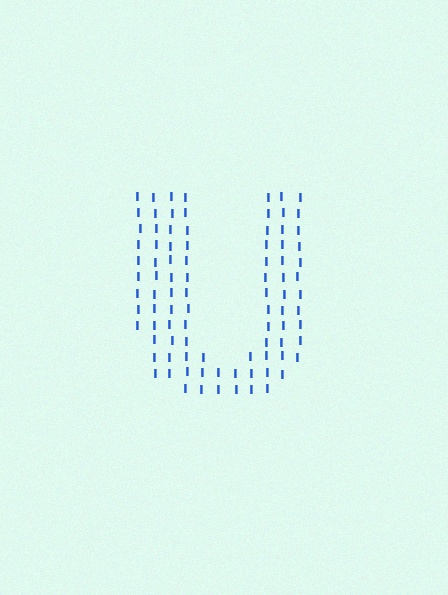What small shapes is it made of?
It is made of small letter I's.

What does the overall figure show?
The overall figure shows the letter U.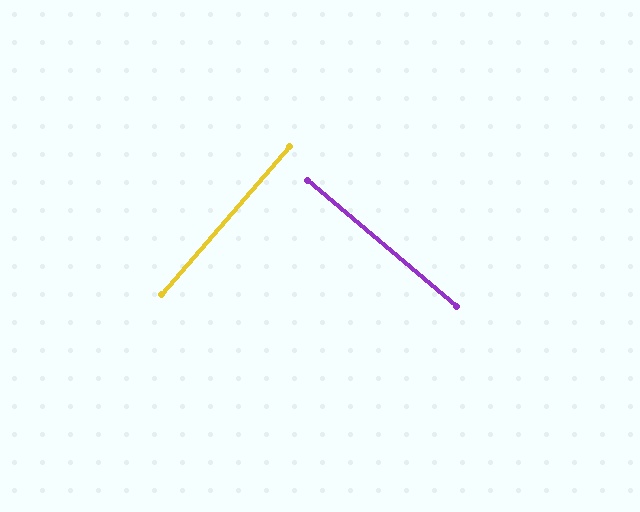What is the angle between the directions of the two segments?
Approximately 89 degrees.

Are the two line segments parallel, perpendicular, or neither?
Perpendicular — they meet at approximately 89°.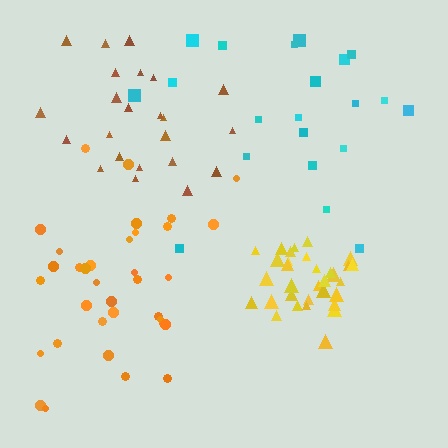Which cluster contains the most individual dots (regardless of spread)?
Orange (35).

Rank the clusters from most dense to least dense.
yellow, orange, brown, cyan.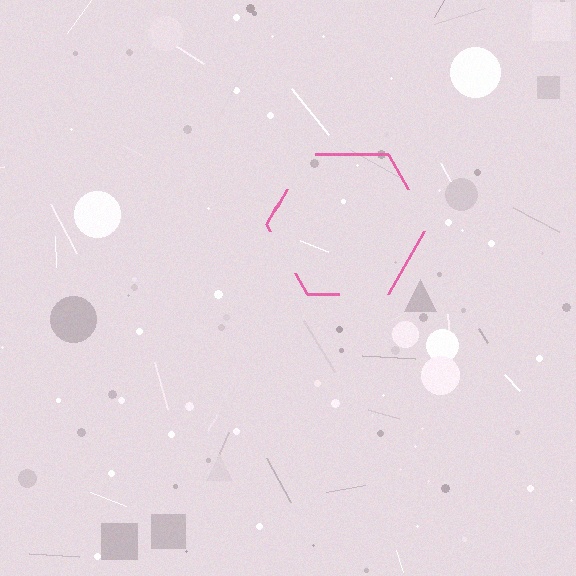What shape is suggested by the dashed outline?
The dashed outline suggests a hexagon.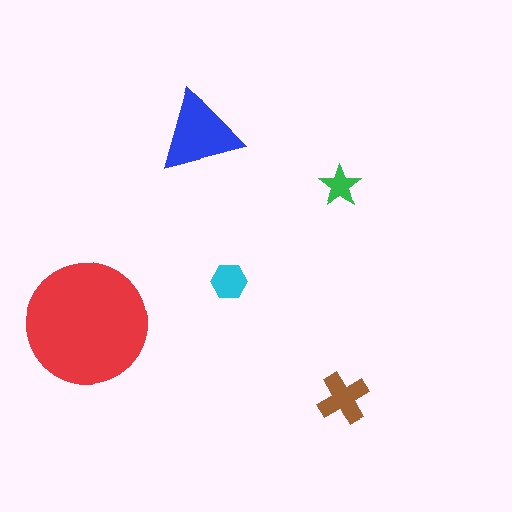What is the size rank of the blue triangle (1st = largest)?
2nd.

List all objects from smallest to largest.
The green star, the cyan hexagon, the brown cross, the blue triangle, the red circle.